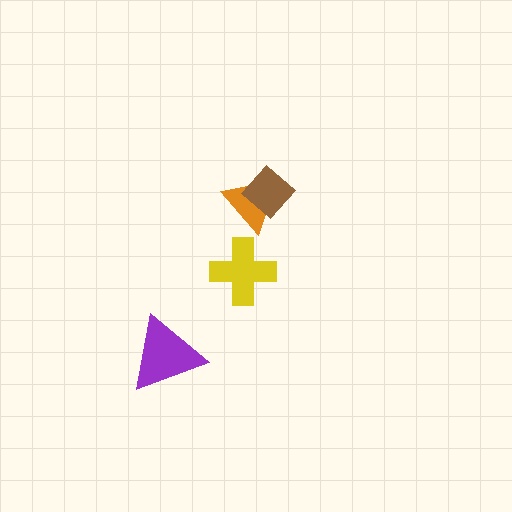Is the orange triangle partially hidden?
Yes, it is partially covered by another shape.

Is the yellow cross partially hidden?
No, no other shape covers it.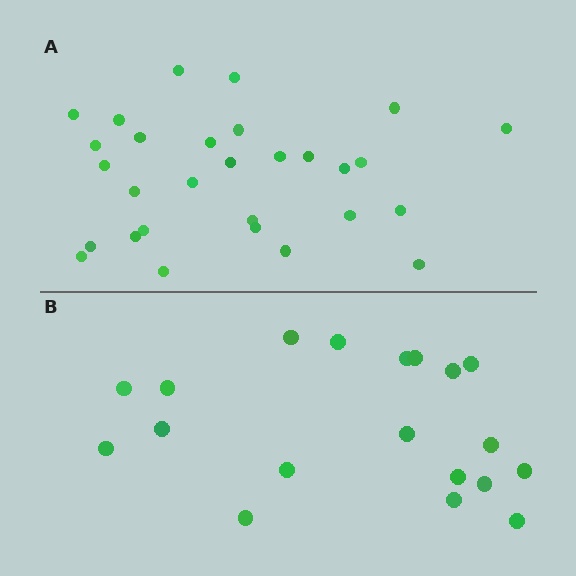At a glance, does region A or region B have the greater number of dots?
Region A (the top region) has more dots.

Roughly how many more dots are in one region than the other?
Region A has roughly 10 or so more dots than region B.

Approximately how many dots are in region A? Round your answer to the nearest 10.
About 30 dots. (The exact count is 29, which rounds to 30.)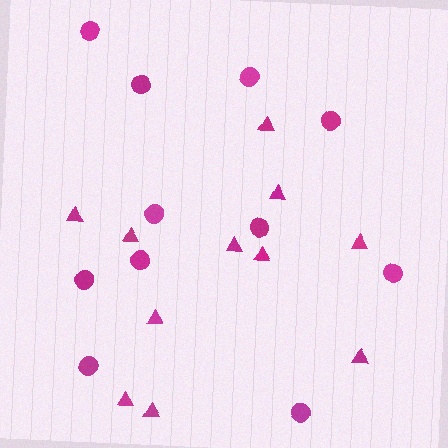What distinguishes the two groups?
There are 2 groups: one group of circles (11) and one group of triangles (11).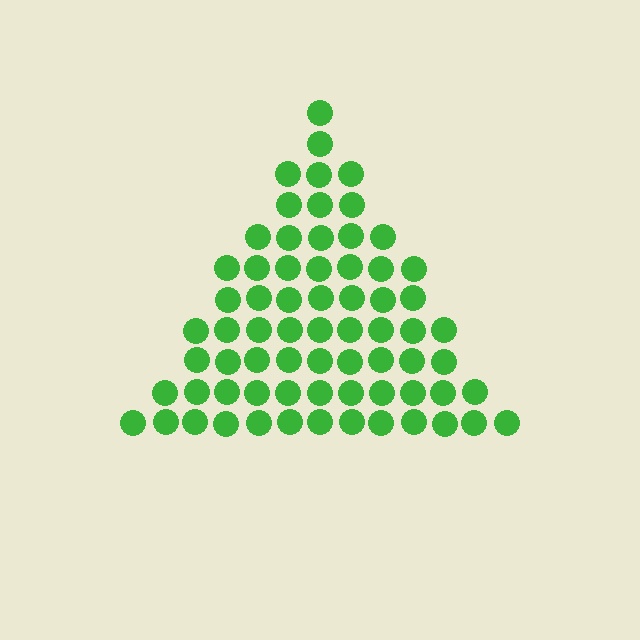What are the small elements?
The small elements are circles.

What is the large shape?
The large shape is a triangle.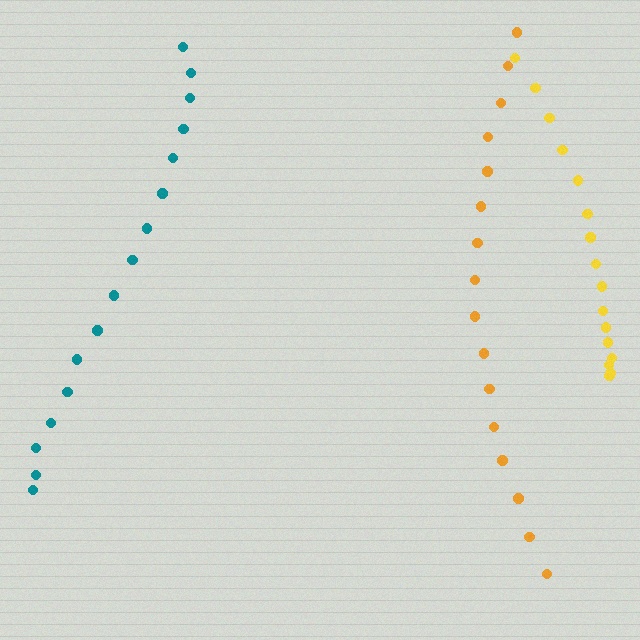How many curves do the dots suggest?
There are 3 distinct paths.